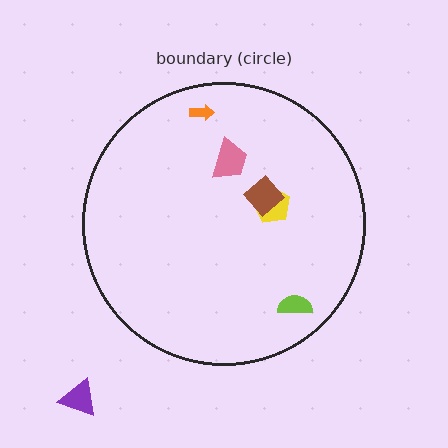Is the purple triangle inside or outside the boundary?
Outside.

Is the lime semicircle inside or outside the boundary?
Inside.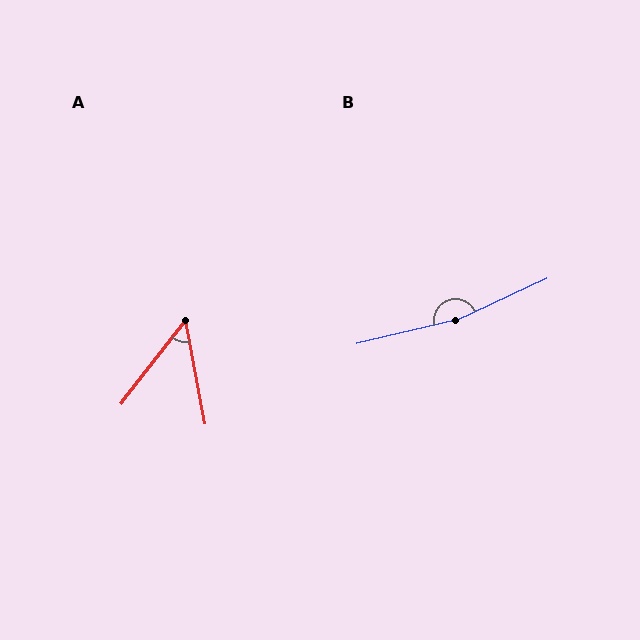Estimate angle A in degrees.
Approximately 48 degrees.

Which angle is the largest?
B, at approximately 168 degrees.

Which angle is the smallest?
A, at approximately 48 degrees.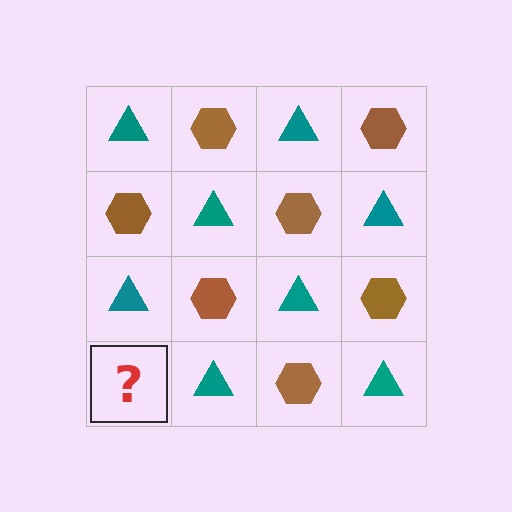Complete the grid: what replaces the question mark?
The question mark should be replaced with a brown hexagon.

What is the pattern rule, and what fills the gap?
The rule is that it alternates teal triangle and brown hexagon in a checkerboard pattern. The gap should be filled with a brown hexagon.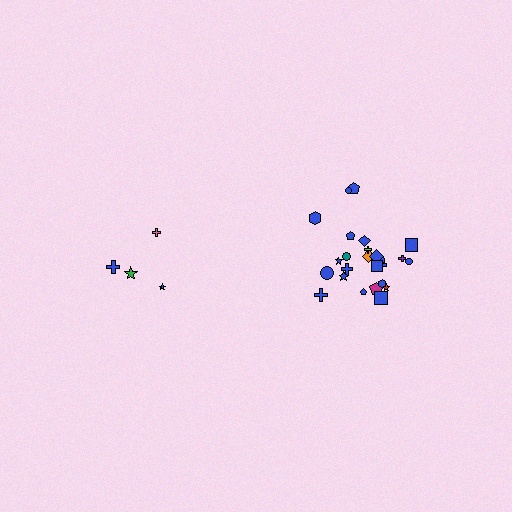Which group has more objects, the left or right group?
The right group.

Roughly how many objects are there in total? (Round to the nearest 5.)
Roughly 30 objects in total.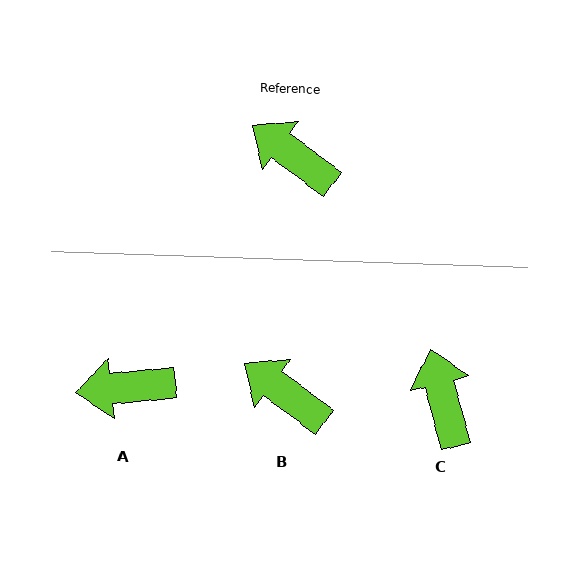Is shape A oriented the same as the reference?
No, it is off by about 42 degrees.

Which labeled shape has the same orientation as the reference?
B.